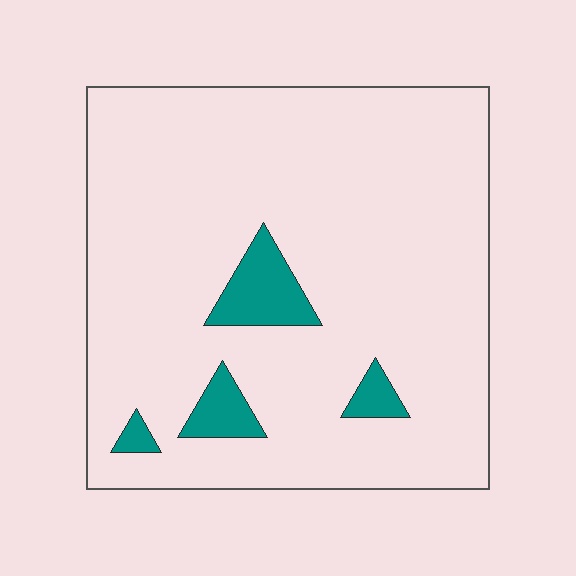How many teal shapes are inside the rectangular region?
4.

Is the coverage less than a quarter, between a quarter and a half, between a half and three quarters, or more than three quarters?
Less than a quarter.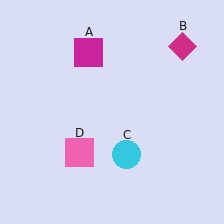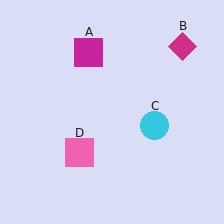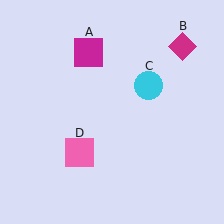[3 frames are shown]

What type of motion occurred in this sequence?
The cyan circle (object C) rotated counterclockwise around the center of the scene.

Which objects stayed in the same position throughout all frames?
Magenta square (object A) and magenta diamond (object B) and pink square (object D) remained stationary.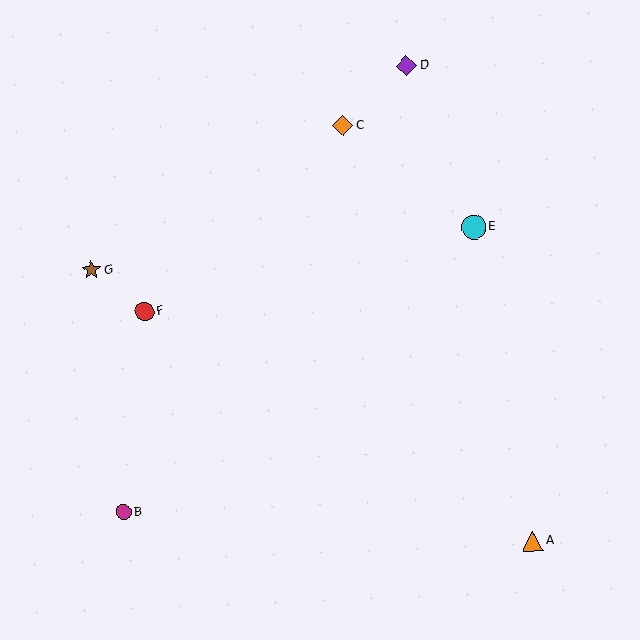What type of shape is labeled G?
Shape G is a brown star.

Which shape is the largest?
The cyan circle (labeled E) is the largest.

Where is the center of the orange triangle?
The center of the orange triangle is at (533, 541).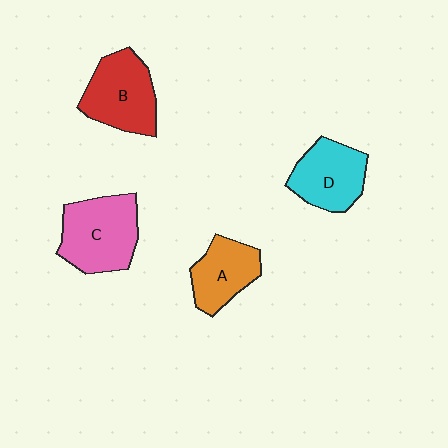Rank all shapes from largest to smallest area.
From largest to smallest: C (pink), B (red), D (cyan), A (orange).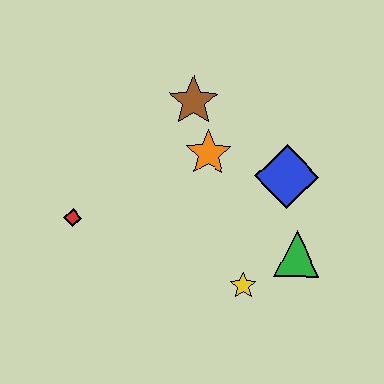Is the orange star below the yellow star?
No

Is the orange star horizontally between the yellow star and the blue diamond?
No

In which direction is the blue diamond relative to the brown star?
The blue diamond is to the right of the brown star.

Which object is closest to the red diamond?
The orange star is closest to the red diamond.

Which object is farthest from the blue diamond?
The red diamond is farthest from the blue diamond.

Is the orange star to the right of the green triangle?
No